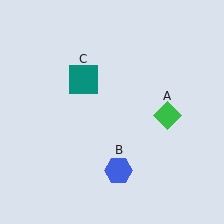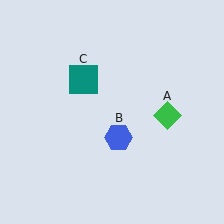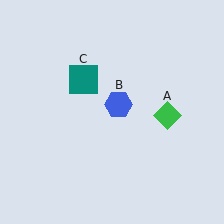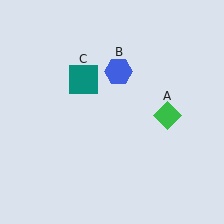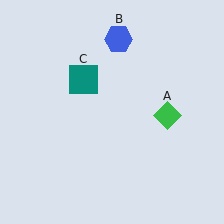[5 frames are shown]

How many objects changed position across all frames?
1 object changed position: blue hexagon (object B).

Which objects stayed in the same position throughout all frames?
Green diamond (object A) and teal square (object C) remained stationary.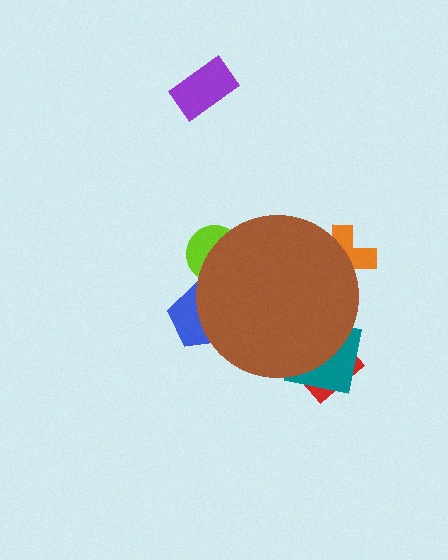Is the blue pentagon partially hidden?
Yes, the blue pentagon is partially hidden behind the brown circle.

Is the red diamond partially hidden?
Yes, the red diamond is partially hidden behind the brown circle.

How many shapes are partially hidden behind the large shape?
5 shapes are partially hidden.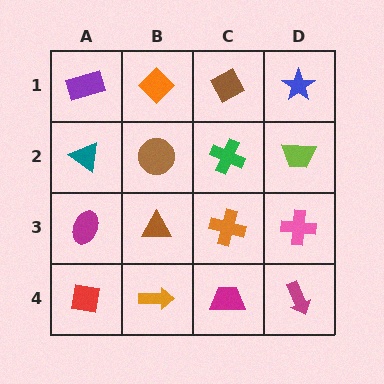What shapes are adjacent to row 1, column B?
A brown circle (row 2, column B), a purple rectangle (row 1, column A), a brown diamond (row 1, column C).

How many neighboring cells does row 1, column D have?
2.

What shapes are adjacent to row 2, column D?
A blue star (row 1, column D), a pink cross (row 3, column D), a green cross (row 2, column C).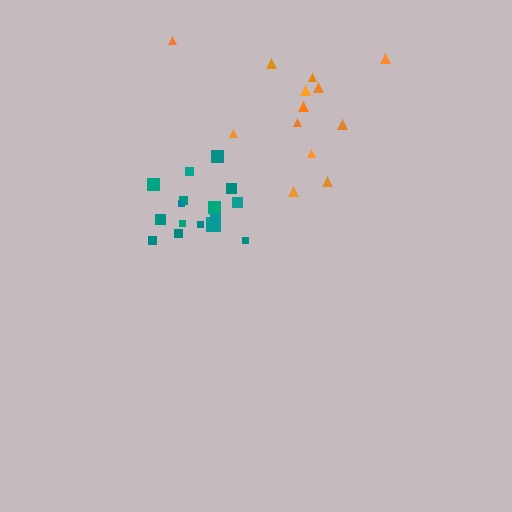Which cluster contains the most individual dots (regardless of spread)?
Teal (16).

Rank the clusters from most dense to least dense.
teal, orange.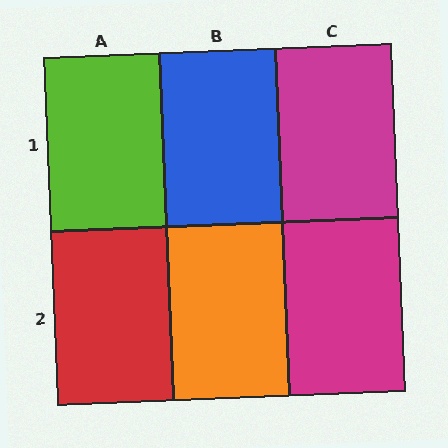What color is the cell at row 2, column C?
Magenta.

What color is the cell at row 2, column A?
Red.